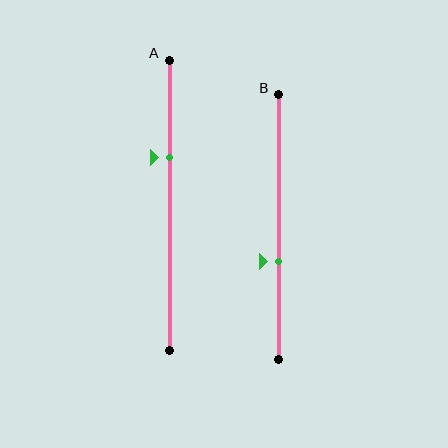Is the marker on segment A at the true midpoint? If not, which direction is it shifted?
No, the marker on segment A is shifted upward by about 16% of the segment length.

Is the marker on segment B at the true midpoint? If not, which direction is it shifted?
No, the marker on segment B is shifted downward by about 13% of the segment length.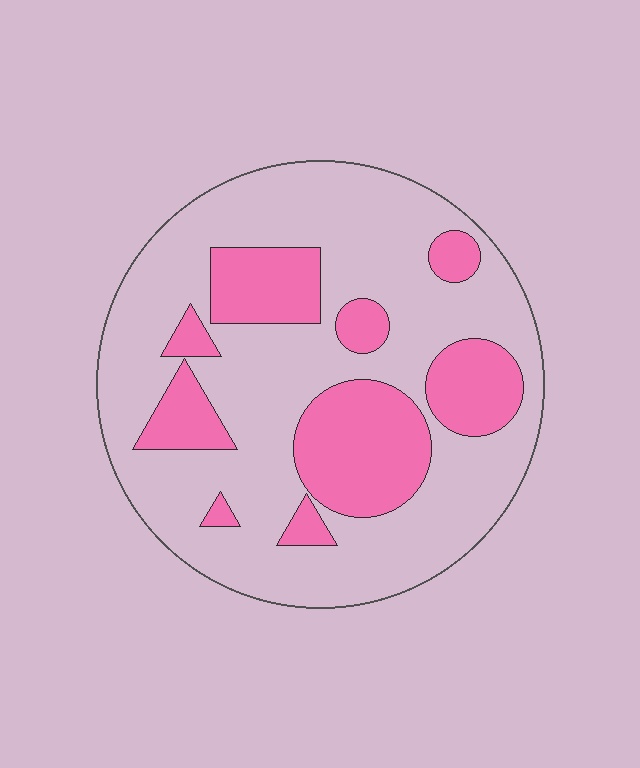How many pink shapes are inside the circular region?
9.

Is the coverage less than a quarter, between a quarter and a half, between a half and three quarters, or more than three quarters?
Between a quarter and a half.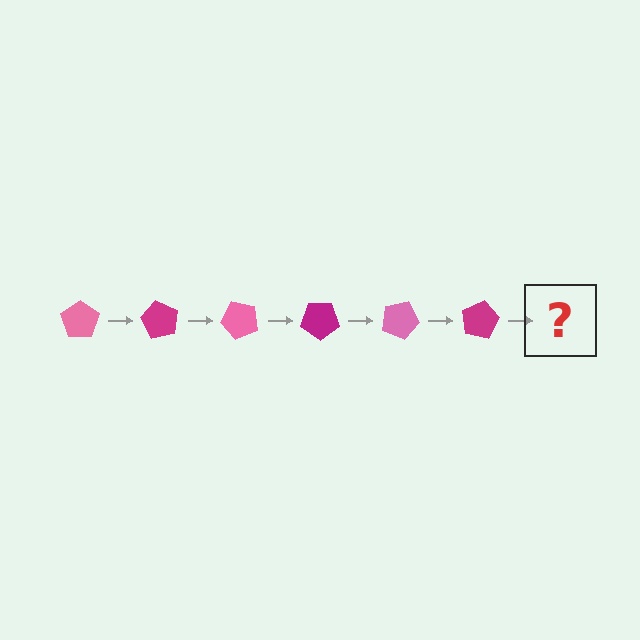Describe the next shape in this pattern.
It should be a pink pentagon, rotated 360 degrees from the start.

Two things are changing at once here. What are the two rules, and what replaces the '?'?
The two rules are that it rotates 60 degrees each step and the color cycles through pink and magenta. The '?' should be a pink pentagon, rotated 360 degrees from the start.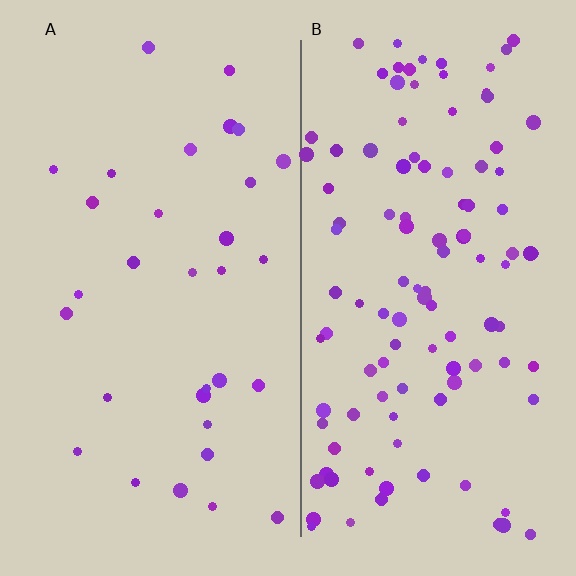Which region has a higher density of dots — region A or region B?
B (the right).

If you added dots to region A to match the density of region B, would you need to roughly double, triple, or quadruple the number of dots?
Approximately quadruple.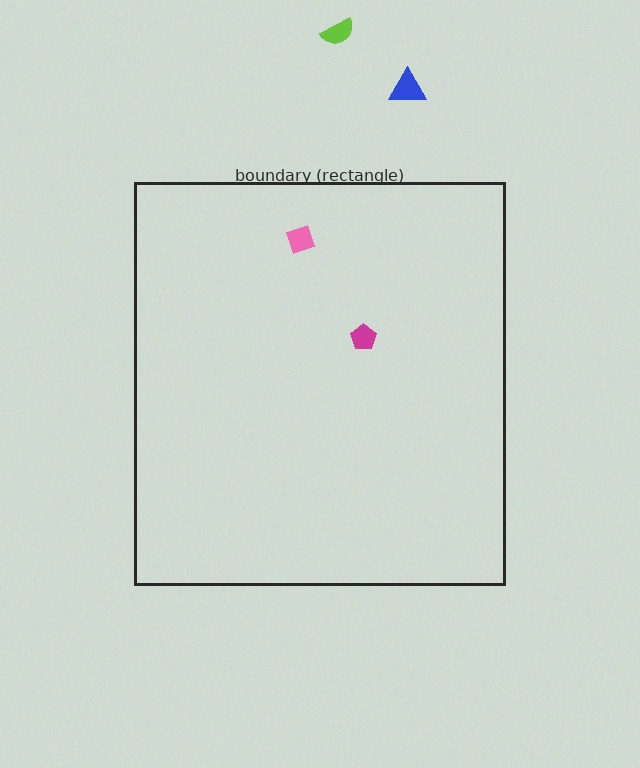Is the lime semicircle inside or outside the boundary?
Outside.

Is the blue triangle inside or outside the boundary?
Outside.